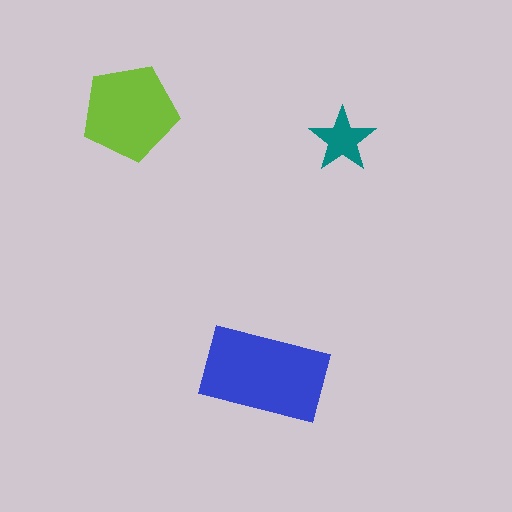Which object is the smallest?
The teal star.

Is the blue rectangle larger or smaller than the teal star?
Larger.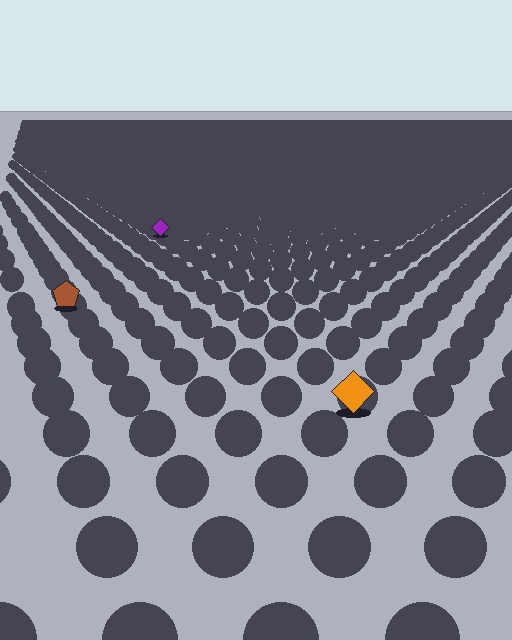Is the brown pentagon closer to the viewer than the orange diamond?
No. The orange diamond is closer — you can tell from the texture gradient: the ground texture is coarser near it.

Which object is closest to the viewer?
The orange diamond is closest. The texture marks near it are larger and more spread out.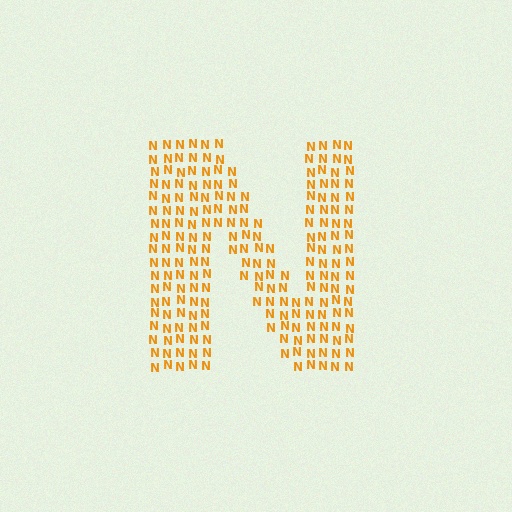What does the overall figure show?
The overall figure shows the letter N.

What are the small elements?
The small elements are letter N's.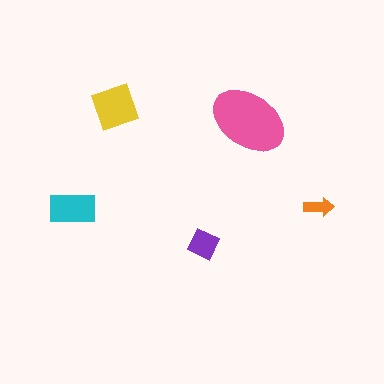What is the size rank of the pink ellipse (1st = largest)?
1st.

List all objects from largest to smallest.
The pink ellipse, the yellow square, the cyan rectangle, the purple diamond, the orange arrow.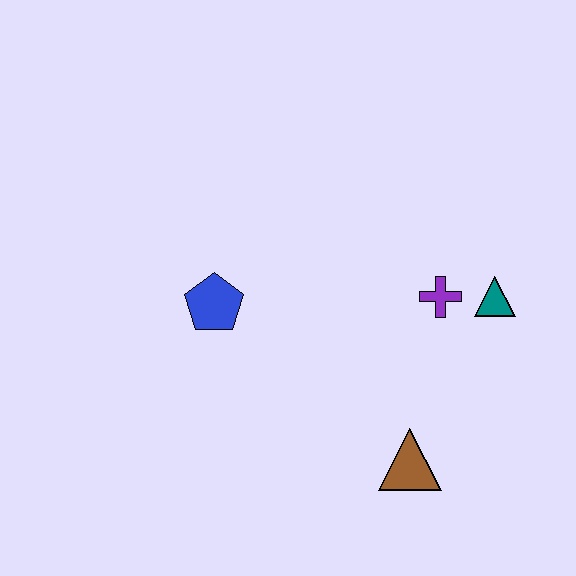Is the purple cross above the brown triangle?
Yes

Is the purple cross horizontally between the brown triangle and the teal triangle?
Yes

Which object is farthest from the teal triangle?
The blue pentagon is farthest from the teal triangle.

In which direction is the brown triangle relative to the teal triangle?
The brown triangle is below the teal triangle.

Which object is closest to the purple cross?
The teal triangle is closest to the purple cross.